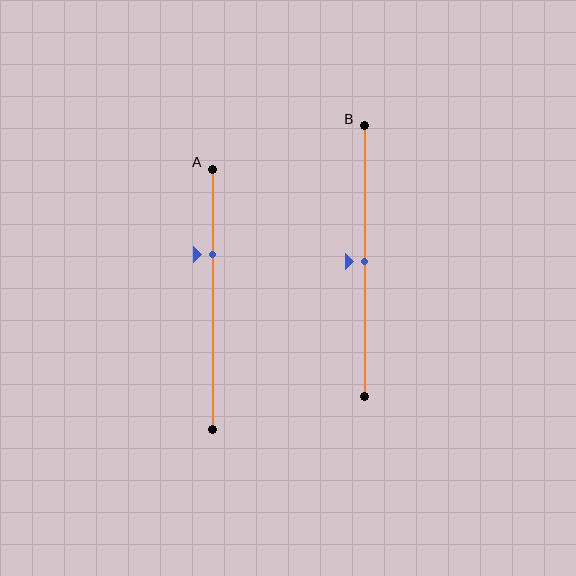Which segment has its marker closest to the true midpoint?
Segment B has its marker closest to the true midpoint.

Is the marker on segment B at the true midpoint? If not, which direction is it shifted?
Yes, the marker on segment B is at the true midpoint.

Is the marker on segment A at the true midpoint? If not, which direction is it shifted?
No, the marker on segment A is shifted upward by about 17% of the segment length.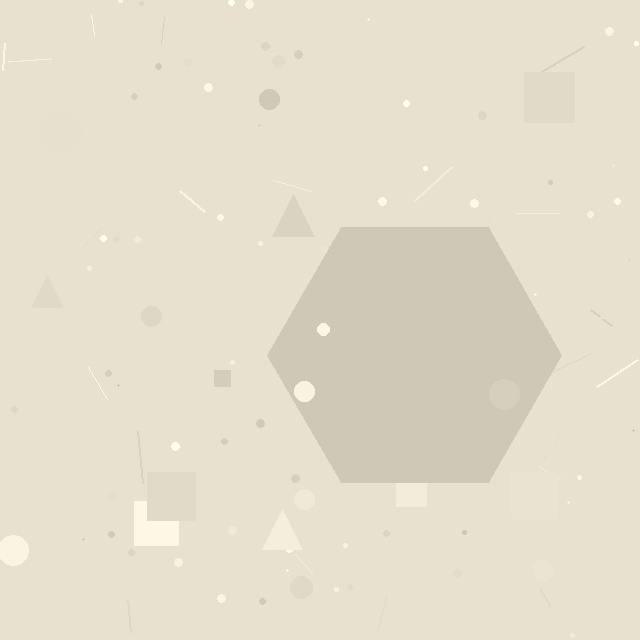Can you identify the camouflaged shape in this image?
The camouflaged shape is a hexagon.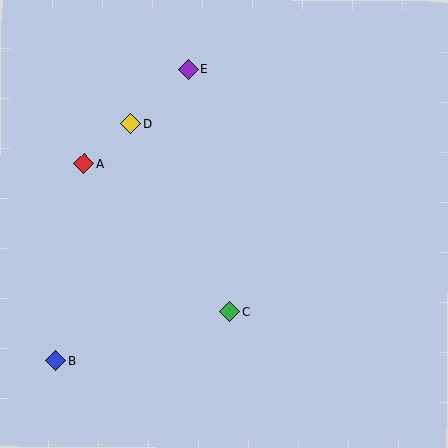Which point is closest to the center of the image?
Point C at (230, 312) is closest to the center.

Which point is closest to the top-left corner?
Point D is closest to the top-left corner.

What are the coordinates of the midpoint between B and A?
The midpoint between B and A is at (70, 262).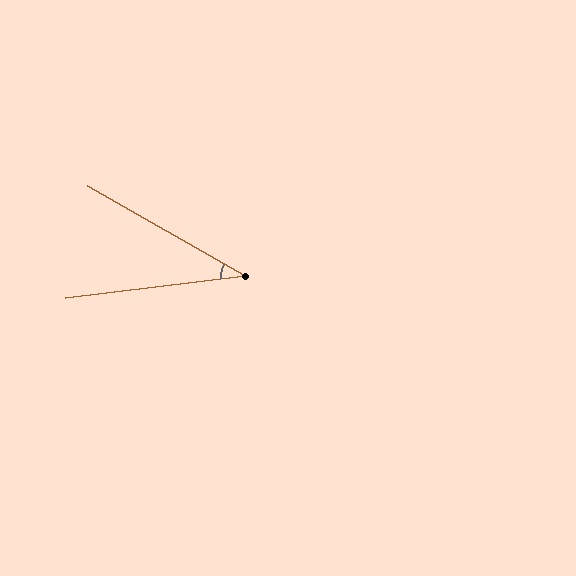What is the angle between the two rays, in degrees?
Approximately 36 degrees.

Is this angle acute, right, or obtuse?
It is acute.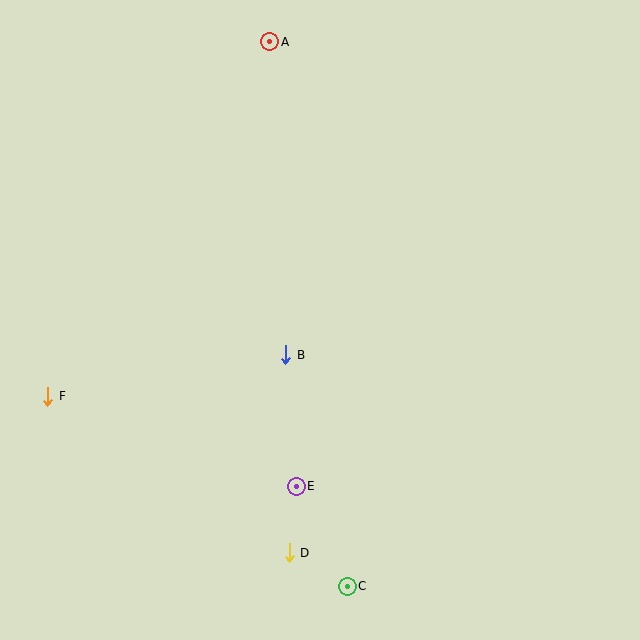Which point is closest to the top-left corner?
Point A is closest to the top-left corner.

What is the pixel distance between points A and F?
The distance between A and F is 418 pixels.